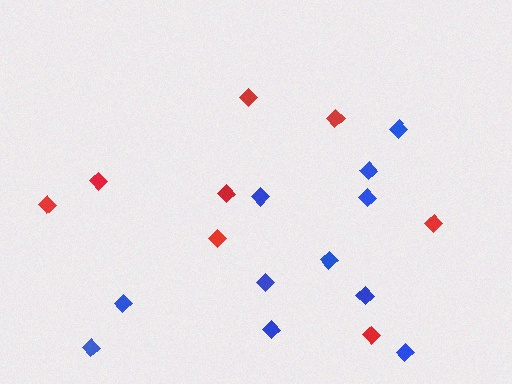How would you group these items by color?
There are 2 groups: one group of blue diamonds (11) and one group of red diamonds (8).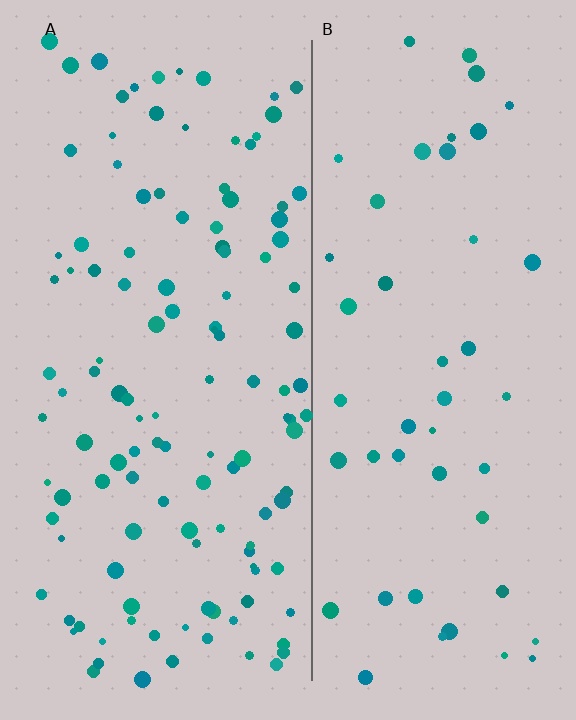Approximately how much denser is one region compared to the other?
Approximately 2.6× — region A over region B.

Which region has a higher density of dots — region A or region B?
A (the left).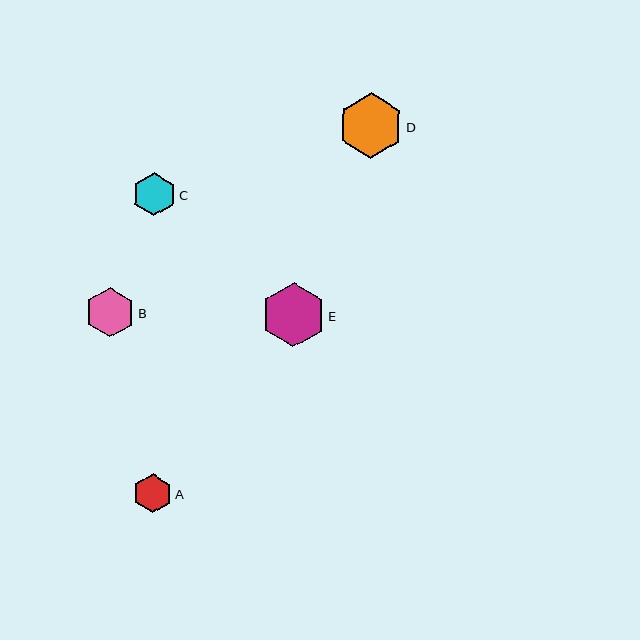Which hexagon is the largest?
Hexagon D is the largest with a size of approximately 65 pixels.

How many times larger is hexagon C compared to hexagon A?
Hexagon C is approximately 1.1 times the size of hexagon A.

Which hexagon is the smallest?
Hexagon A is the smallest with a size of approximately 39 pixels.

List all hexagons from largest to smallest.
From largest to smallest: D, E, B, C, A.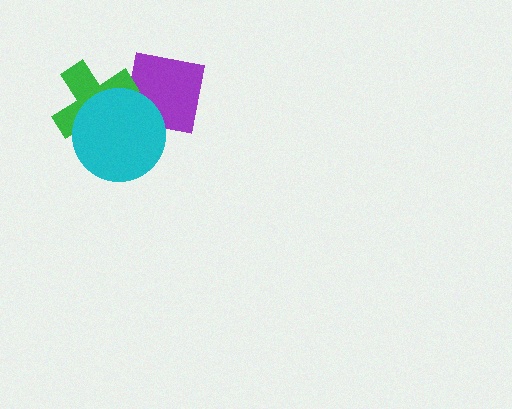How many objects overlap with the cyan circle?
2 objects overlap with the cyan circle.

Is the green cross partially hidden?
Yes, it is partially covered by another shape.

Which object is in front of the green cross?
The cyan circle is in front of the green cross.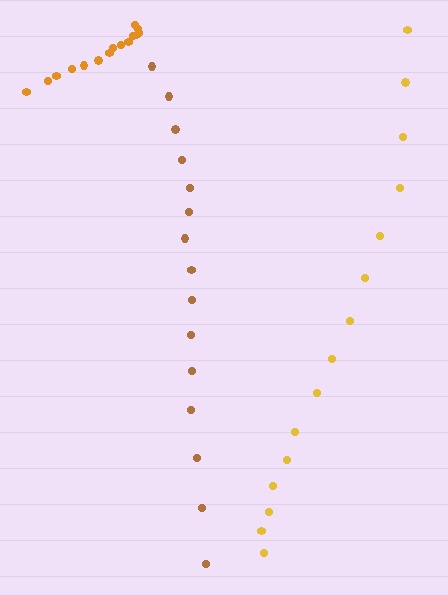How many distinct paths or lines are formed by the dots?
There are 3 distinct paths.